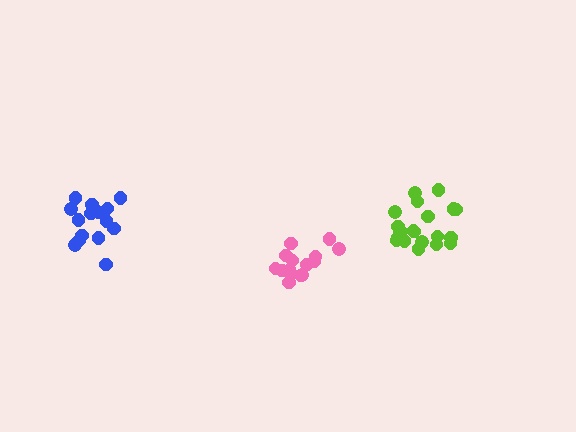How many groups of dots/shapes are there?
There are 3 groups.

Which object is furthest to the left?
The blue cluster is leftmost.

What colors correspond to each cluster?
The clusters are colored: blue, lime, pink.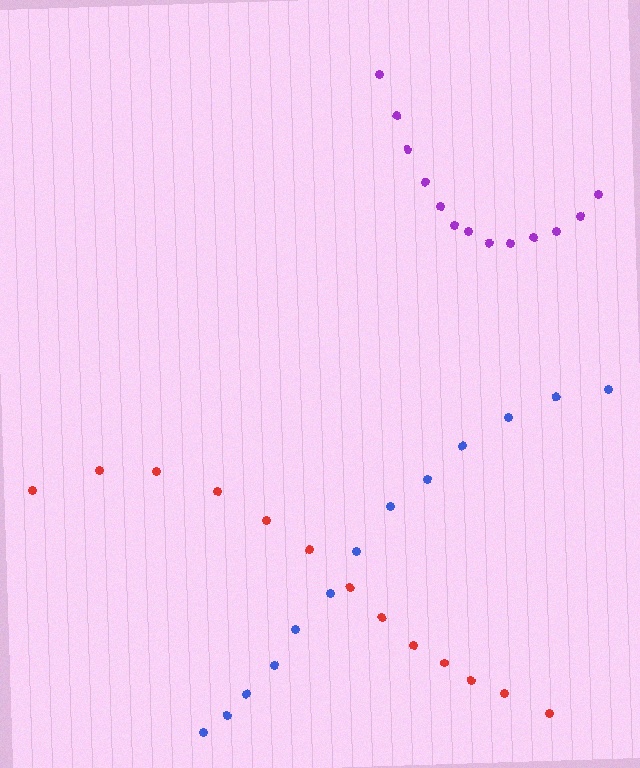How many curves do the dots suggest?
There are 3 distinct paths.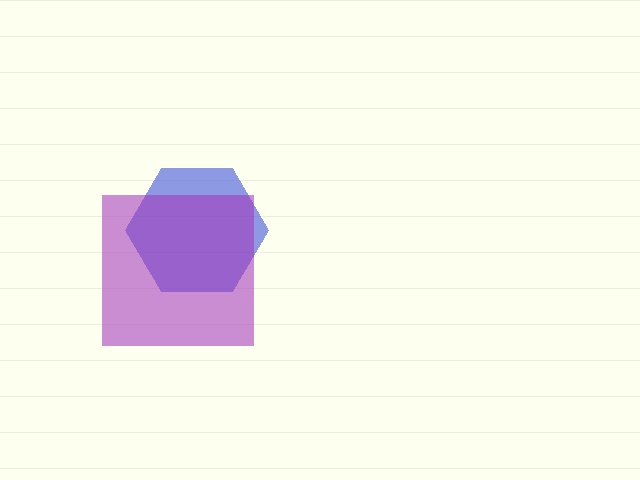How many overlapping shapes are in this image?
There are 2 overlapping shapes in the image.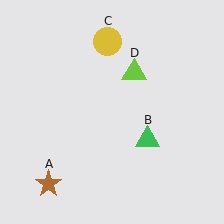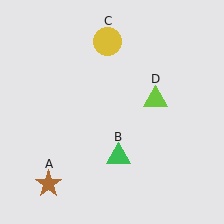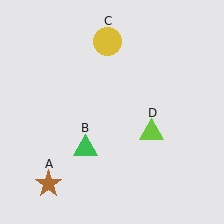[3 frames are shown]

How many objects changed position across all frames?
2 objects changed position: green triangle (object B), lime triangle (object D).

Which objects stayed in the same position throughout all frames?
Brown star (object A) and yellow circle (object C) remained stationary.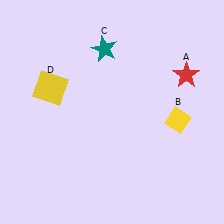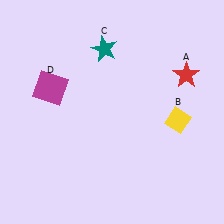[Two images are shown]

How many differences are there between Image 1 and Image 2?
There is 1 difference between the two images.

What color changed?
The square (D) changed from yellow in Image 1 to magenta in Image 2.